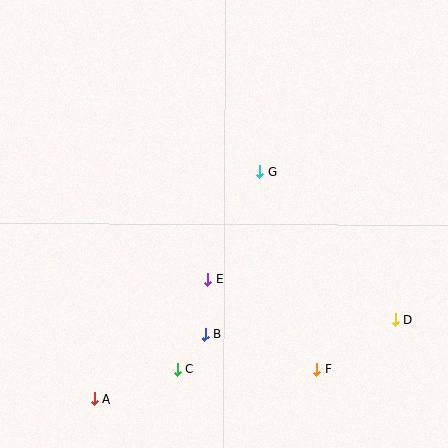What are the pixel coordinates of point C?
Point C is at (178, 369).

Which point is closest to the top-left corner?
Point G is closest to the top-left corner.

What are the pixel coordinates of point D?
Point D is at (395, 320).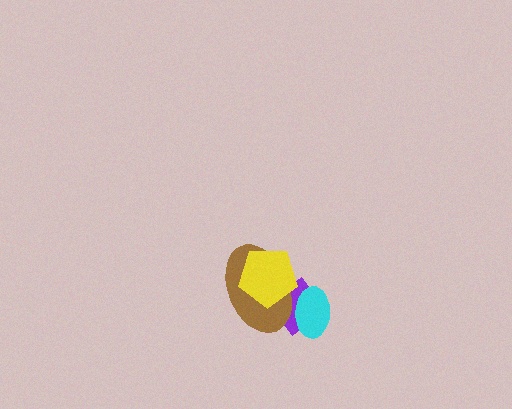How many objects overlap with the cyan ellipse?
2 objects overlap with the cyan ellipse.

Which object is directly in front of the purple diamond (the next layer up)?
The brown ellipse is directly in front of the purple diamond.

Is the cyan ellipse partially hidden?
No, no other shape covers it.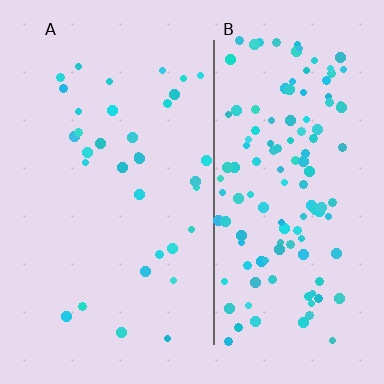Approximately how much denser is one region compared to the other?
Approximately 3.9× — region B over region A.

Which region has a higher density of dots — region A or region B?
B (the right).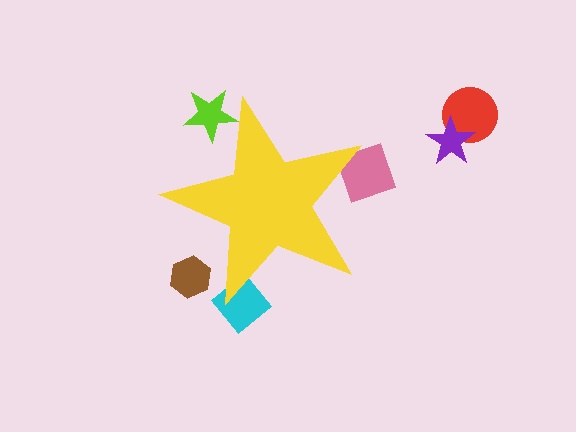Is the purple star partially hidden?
No, the purple star is fully visible.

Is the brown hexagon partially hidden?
Yes, the brown hexagon is partially hidden behind the yellow star.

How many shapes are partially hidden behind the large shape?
4 shapes are partially hidden.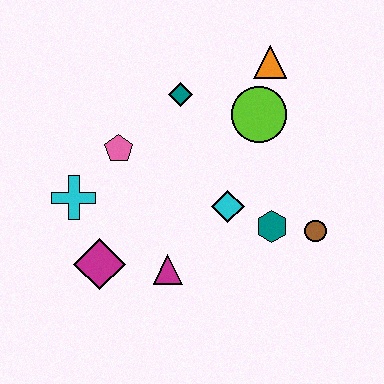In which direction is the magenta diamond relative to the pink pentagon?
The magenta diamond is below the pink pentagon.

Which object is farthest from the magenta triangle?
The orange triangle is farthest from the magenta triangle.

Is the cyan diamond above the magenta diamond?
Yes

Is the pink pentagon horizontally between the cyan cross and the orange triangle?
Yes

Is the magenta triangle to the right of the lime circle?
No